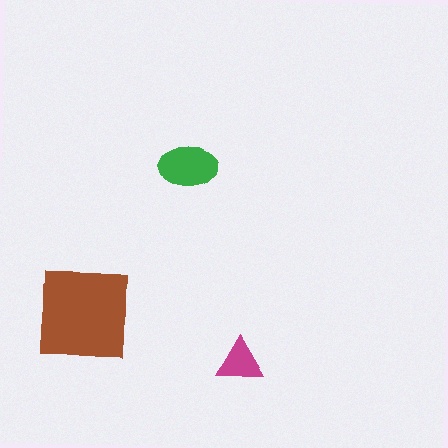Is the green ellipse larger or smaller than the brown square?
Smaller.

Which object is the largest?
The brown square.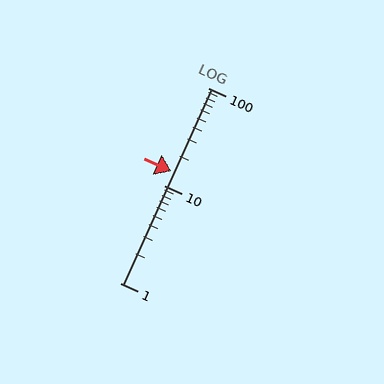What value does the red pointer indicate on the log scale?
The pointer indicates approximately 14.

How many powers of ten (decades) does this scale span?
The scale spans 2 decades, from 1 to 100.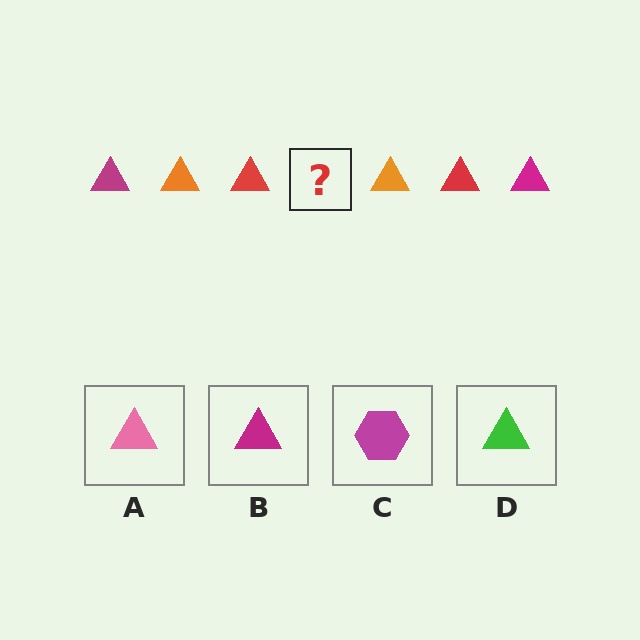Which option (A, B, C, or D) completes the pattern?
B.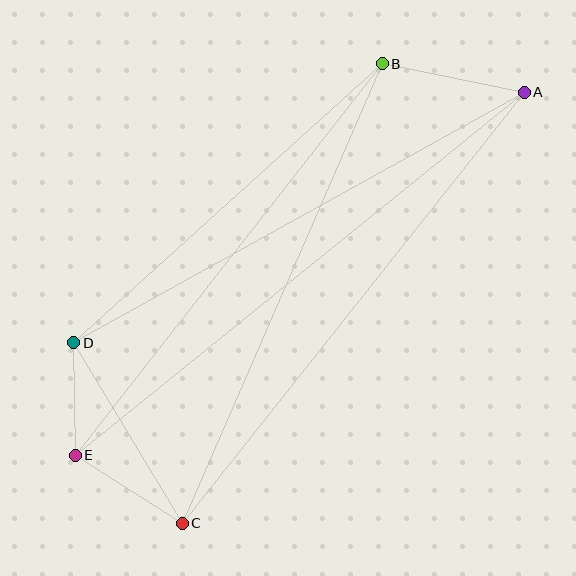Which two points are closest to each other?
Points D and E are closest to each other.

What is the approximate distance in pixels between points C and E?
The distance between C and E is approximately 127 pixels.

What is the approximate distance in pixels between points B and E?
The distance between B and E is approximately 497 pixels.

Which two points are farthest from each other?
Points A and E are farthest from each other.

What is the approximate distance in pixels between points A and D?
The distance between A and D is approximately 515 pixels.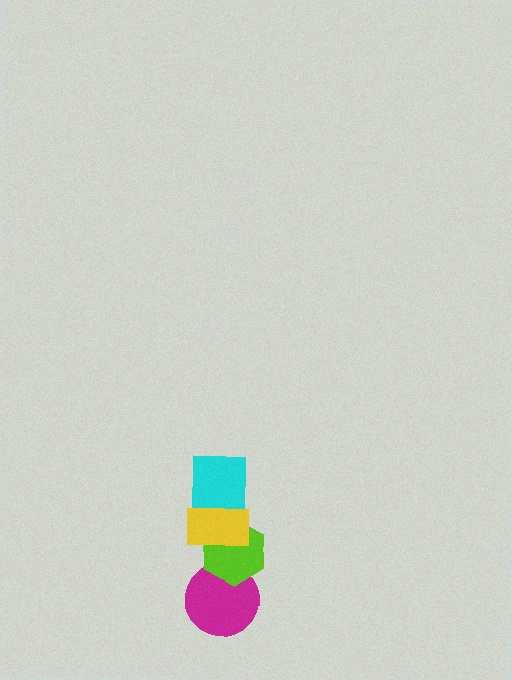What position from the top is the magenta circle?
The magenta circle is 4th from the top.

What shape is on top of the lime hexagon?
The yellow rectangle is on top of the lime hexagon.